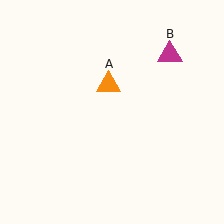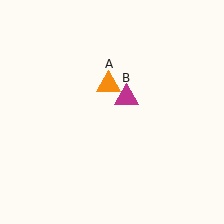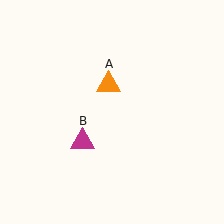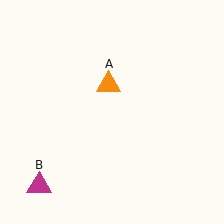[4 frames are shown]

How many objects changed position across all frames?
1 object changed position: magenta triangle (object B).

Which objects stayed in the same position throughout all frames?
Orange triangle (object A) remained stationary.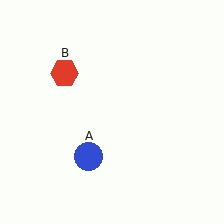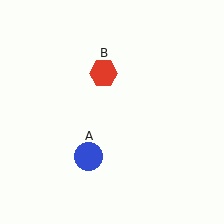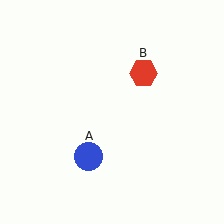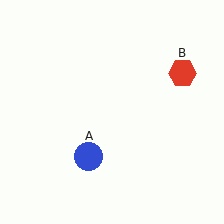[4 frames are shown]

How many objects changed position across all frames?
1 object changed position: red hexagon (object B).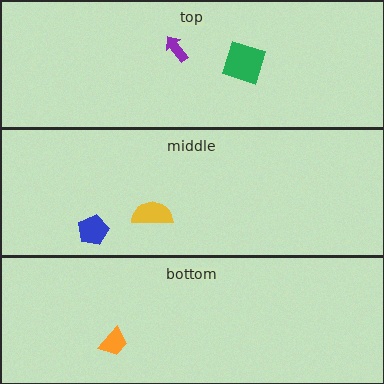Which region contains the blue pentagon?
The middle region.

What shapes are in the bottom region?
The orange trapezoid.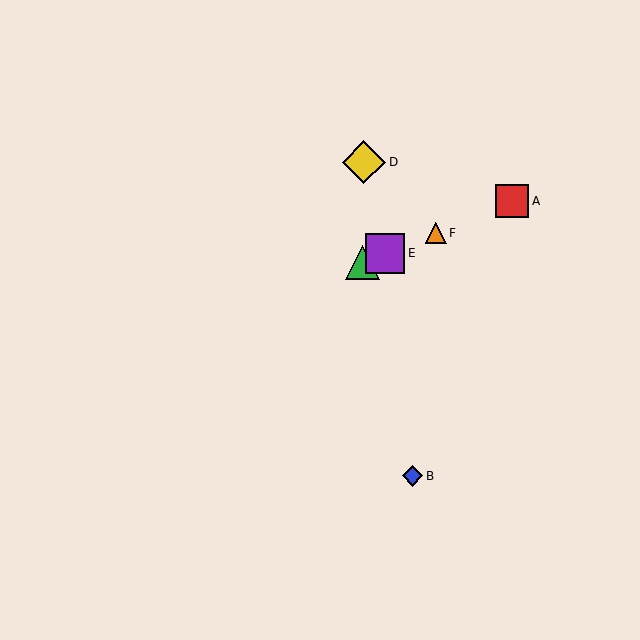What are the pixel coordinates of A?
Object A is at (512, 201).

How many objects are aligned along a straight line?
4 objects (A, C, E, F) are aligned along a straight line.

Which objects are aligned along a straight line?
Objects A, C, E, F are aligned along a straight line.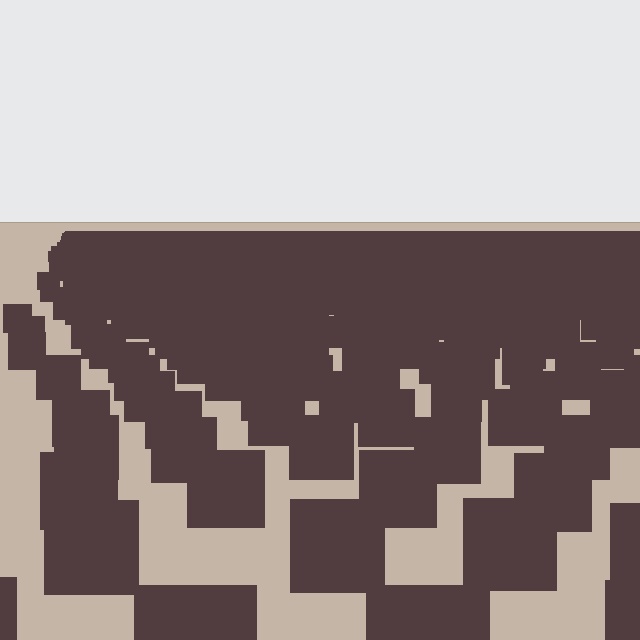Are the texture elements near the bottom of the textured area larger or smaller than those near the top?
Larger. Near the bottom, elements are closer to the viewer and appear at a bigger on-screen size.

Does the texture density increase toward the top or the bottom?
Density increases toward the top.